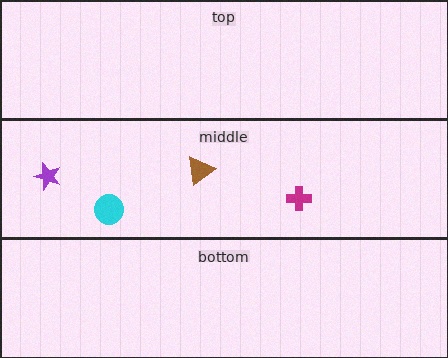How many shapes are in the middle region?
4.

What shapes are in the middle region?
The purple star, the magenta cross, the brown triangle, the cyan circle.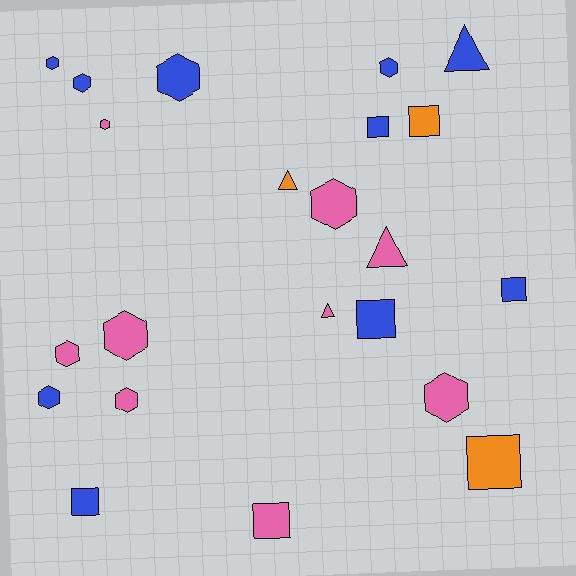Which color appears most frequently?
Blue, with 10 objects.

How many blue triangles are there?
There is 1 blue triangle.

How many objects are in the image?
There are 22 objects.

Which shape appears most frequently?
Hexagon, with 11 objects.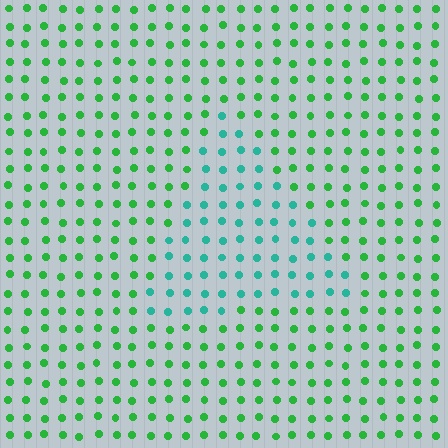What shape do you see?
I see a triangle.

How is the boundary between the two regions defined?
The boundary is defined purely by a slight shift in hue (about 41 degrees). Spacing, size, and orientation are identical on both sides.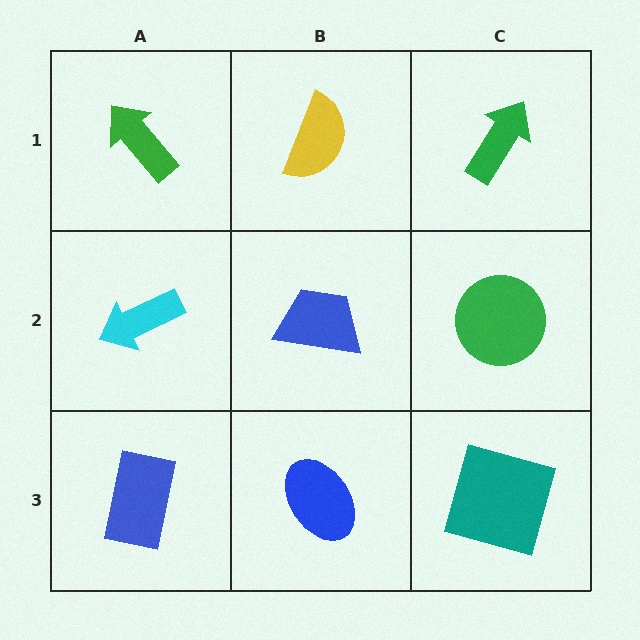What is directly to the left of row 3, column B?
A blue rectangle.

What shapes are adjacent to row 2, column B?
A yellow semicircle (row 1, column B), a blue ellipse (row 3, column B), a cyan arrow (row 2, column A), a green circle (row 2, column C).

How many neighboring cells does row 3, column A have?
2.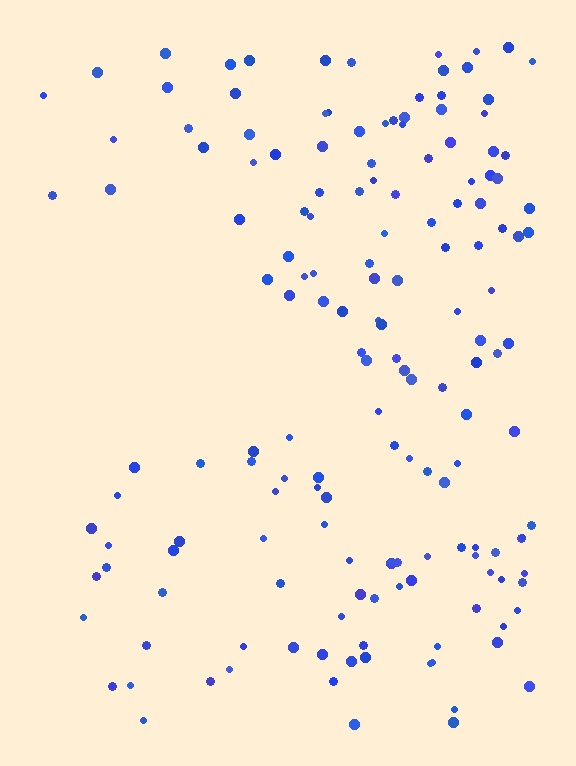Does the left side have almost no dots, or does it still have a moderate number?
Still a moderate number, just noticeably fewer than the right.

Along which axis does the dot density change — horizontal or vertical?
Horizontal.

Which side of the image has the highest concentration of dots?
The right.